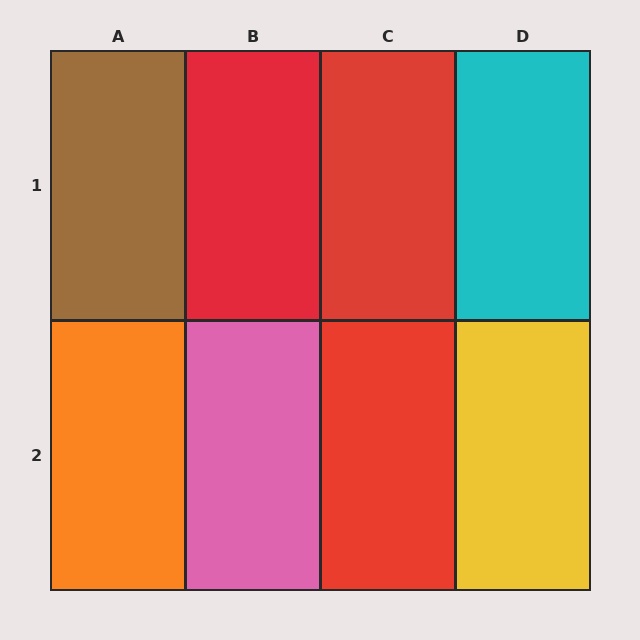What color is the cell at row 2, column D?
Yellow.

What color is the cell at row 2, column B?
Pink.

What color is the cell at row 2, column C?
Red.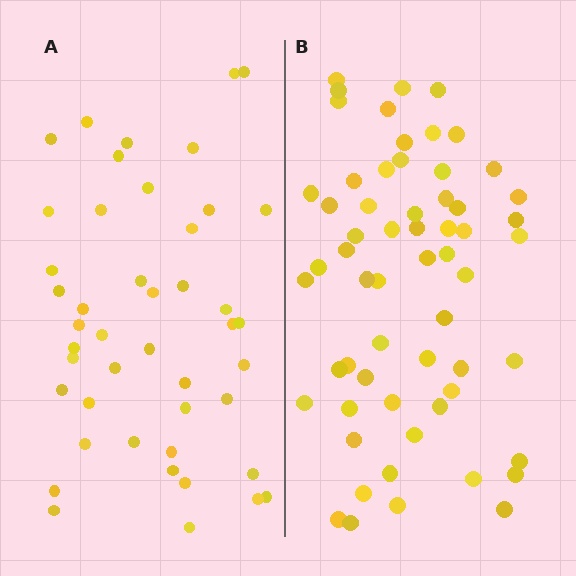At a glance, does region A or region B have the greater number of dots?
Region B (the right region) has more dots.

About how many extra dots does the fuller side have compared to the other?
Region B has approximately 15 more dots than region A.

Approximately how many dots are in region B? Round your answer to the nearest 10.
About 60 dots.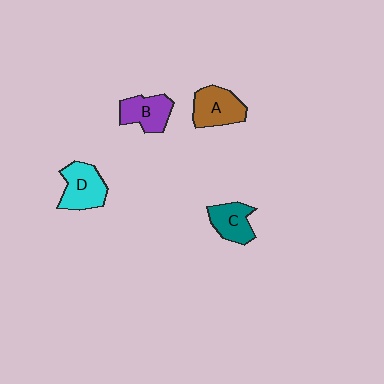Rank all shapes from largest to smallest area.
From largest to smallest: D (cyan), A (brown), B (purple), C (teal).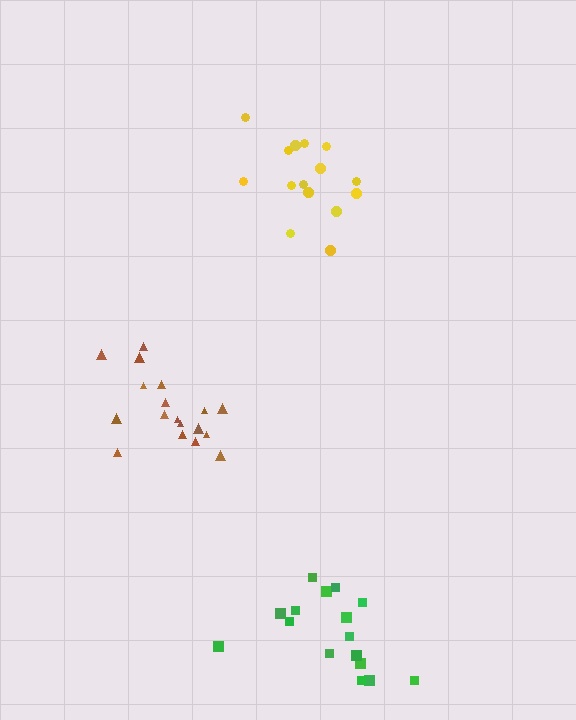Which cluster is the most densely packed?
Brown.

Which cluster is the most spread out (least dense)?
Green.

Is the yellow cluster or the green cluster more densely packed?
Yellow.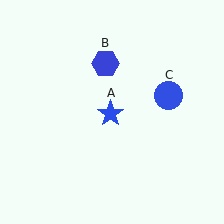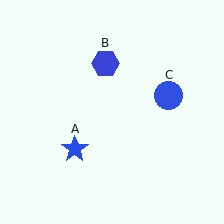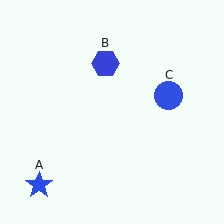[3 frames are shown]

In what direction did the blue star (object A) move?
The blue star (object A) moved down and to the left.